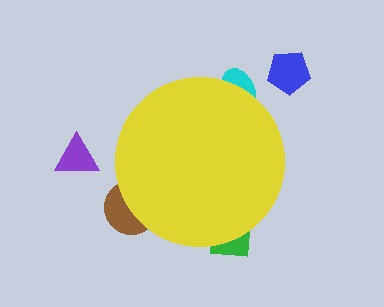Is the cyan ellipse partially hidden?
Yes, the cyan ellipse is partially hidden behind the yellow circle.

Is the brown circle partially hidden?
Yes, the brown circle is partially hidden behind the yellow circle.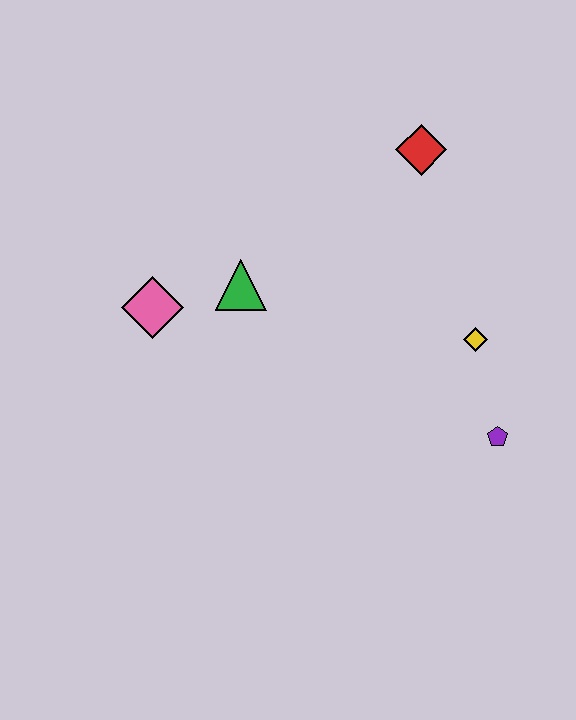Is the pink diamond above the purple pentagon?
Yes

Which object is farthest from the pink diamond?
The purple pentagon is farthest from the pink diamond.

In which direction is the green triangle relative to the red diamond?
The green triangle is to the left of the red diamond.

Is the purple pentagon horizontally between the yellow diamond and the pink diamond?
No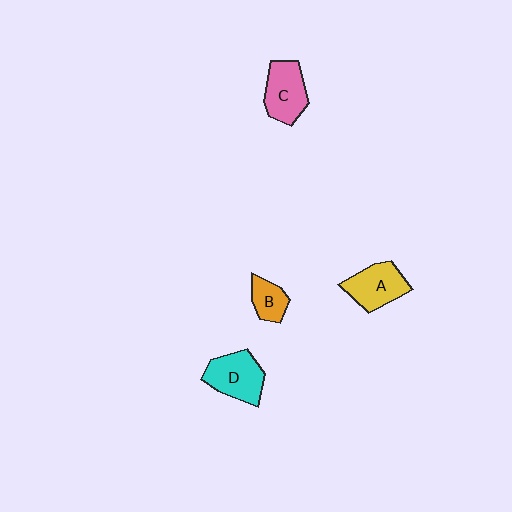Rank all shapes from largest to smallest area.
From largest to smallest: D (cyan), C (pink), A (yellow), B (orange).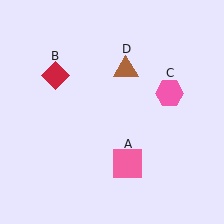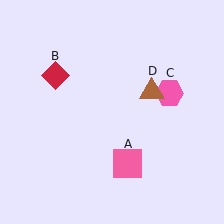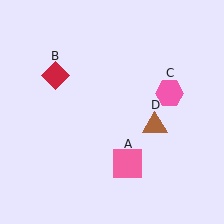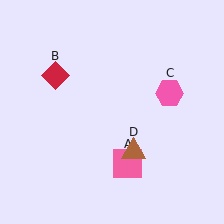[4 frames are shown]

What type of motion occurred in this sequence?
The brown triangle (object D) rotated clockwise around the center of the scene.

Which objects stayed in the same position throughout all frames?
Pink square (object A) and red diamond (object B) and pink hexagon (object C) remained stationary.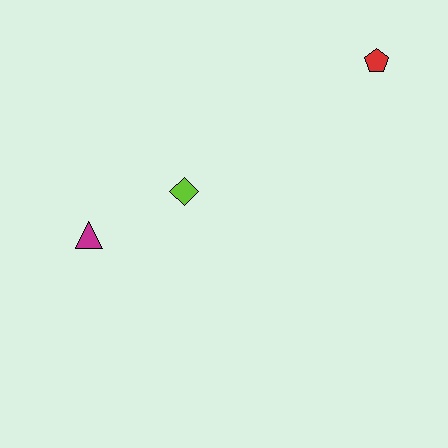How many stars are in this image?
There are no stars.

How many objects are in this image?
There are 3 objects.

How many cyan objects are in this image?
There are no cyan objects.